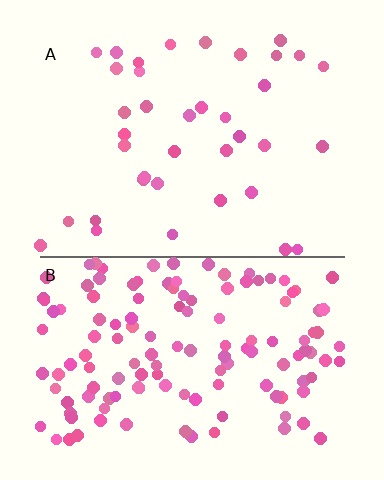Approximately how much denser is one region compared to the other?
Approximately 3.6× — region B over region A.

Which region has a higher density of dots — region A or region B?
B (the bottom).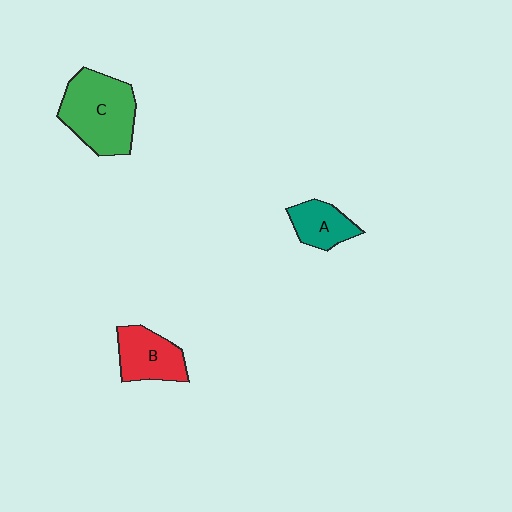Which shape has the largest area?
Shape C (green).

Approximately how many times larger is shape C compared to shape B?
Approximately 1.6 times.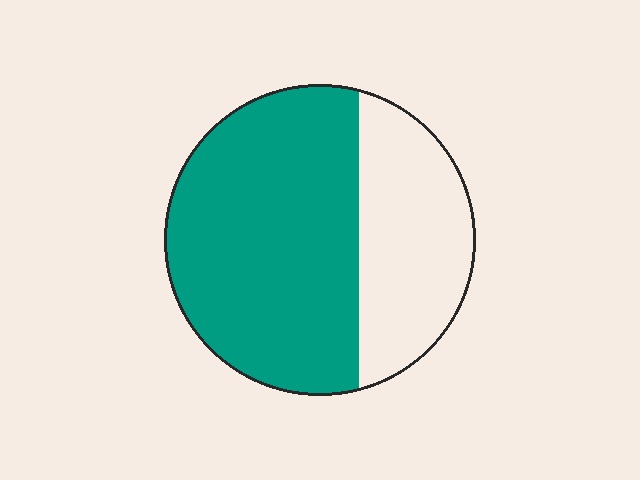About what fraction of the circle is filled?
About two thirds (2/3).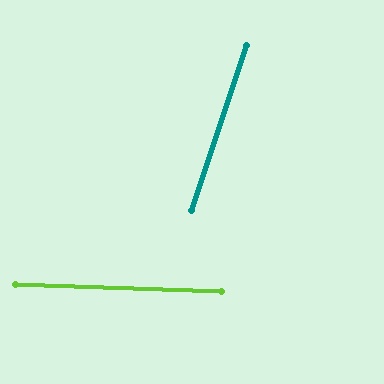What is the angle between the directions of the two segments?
Approximately 73 degrees.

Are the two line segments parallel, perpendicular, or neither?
Neither parallel nor perpendicular — they differ by about 73°.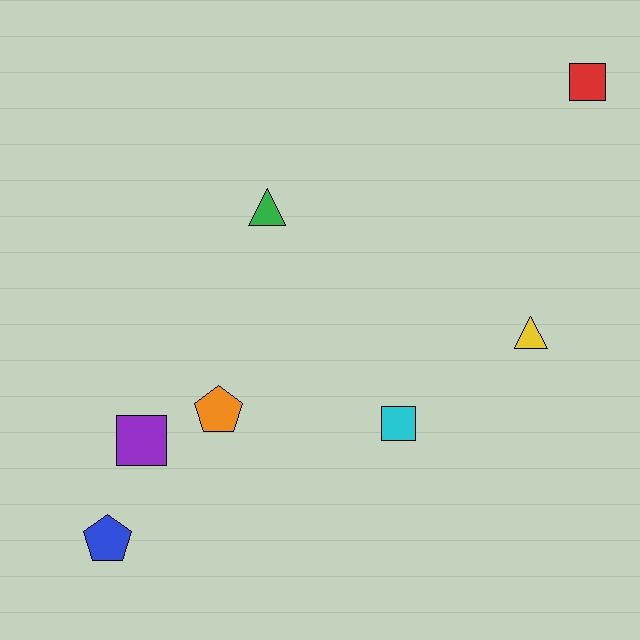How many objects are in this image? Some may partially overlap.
There are 7 objects.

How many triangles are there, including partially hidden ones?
There are 2 triangles.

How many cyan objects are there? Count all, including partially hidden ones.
There is 1 cyan object.